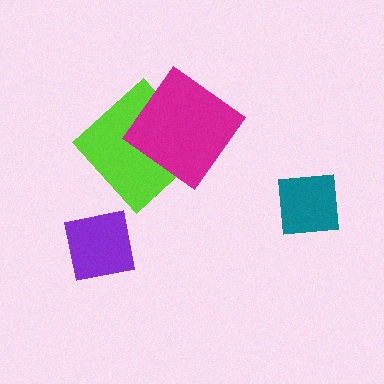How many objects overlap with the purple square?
0 objects overlap with the purple square.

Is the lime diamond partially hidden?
Yes, it is partially covered by another shape.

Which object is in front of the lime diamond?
The magenta diamond is in front of the lime diamond.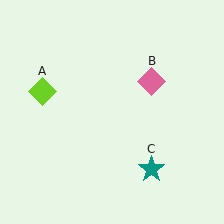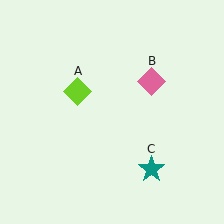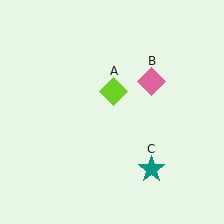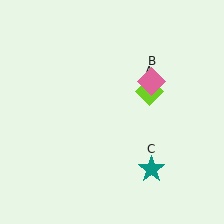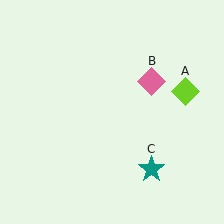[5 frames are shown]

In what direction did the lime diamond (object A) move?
The lime diamond (object A) moved right.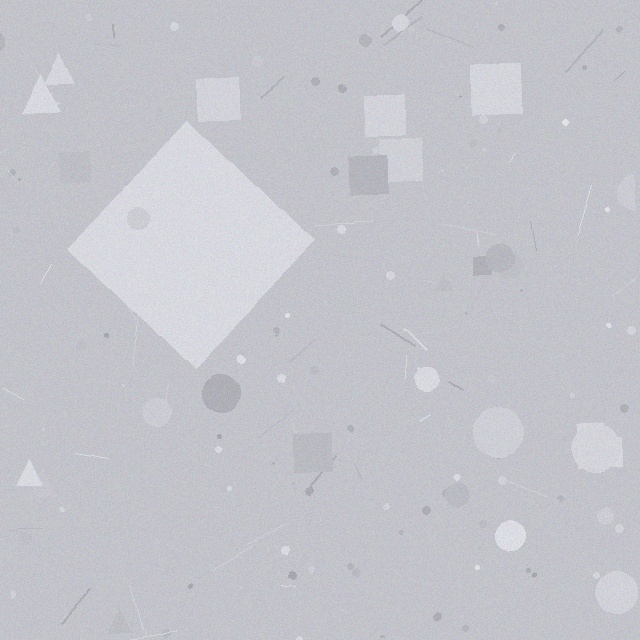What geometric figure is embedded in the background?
A diamond is embedded in the background.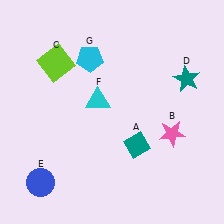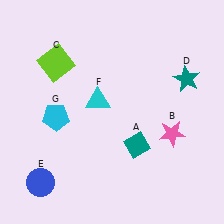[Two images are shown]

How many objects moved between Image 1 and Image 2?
1 object moved between the two images.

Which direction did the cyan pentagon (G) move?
The cyan pentagon (G) moved down.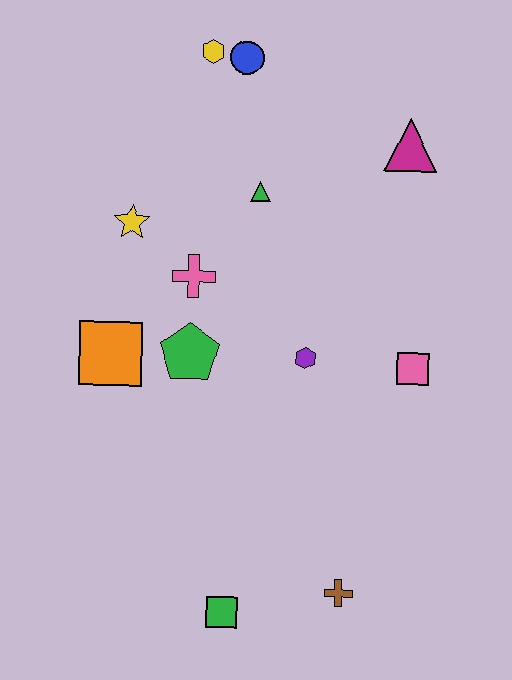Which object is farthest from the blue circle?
The green square is farthest from the blue circle.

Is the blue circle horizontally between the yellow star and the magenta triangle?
Yes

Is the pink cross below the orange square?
No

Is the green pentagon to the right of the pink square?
No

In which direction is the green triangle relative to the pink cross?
The green triangle is above the pink cross.